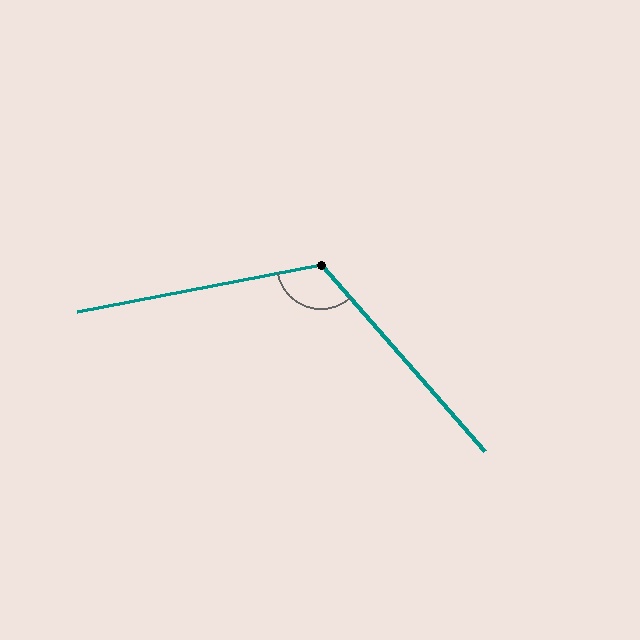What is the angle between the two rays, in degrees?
Approximately 120 degrees.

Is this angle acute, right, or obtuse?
It is obtuse.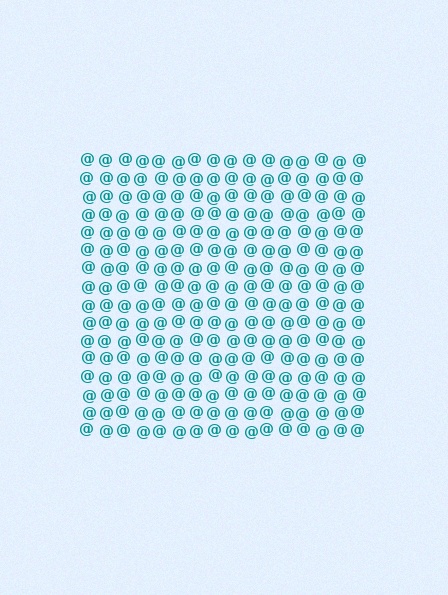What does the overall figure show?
The overall figure shows a square.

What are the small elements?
The small elements are at signs.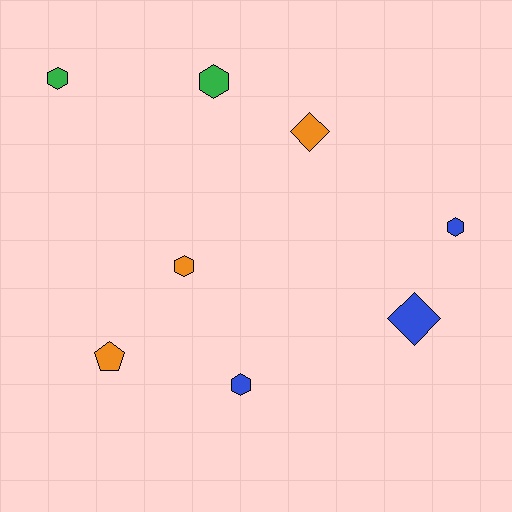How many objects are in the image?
There are 8 objects.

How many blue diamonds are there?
There is 1 blue diamond.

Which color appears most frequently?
Blue, with 3 objects.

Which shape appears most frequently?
Hexagon, with 5 objects.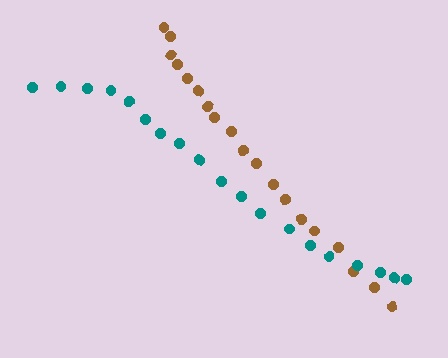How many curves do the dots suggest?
There are 2 distinct paths.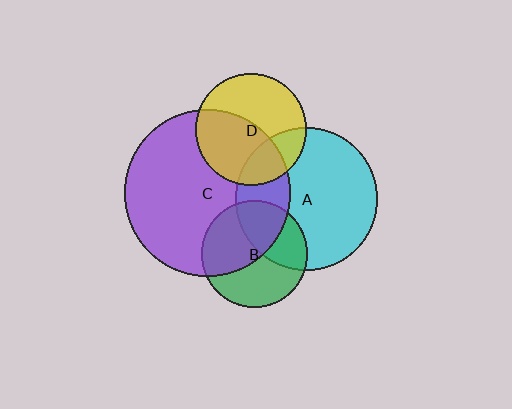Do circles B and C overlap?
Yes.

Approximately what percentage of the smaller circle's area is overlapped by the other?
Approximately 50%.